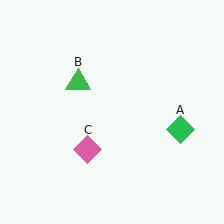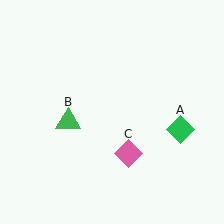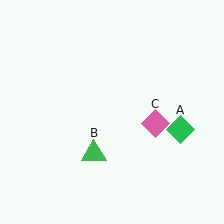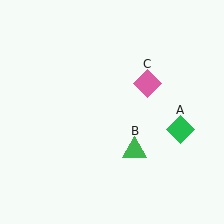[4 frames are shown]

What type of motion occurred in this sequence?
The green triangle (object B), pink diamond (object C) rotated counterclockwise around the center of the scene.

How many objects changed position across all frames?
2 objects changed position: green triangle (object B), pink diamond (object C).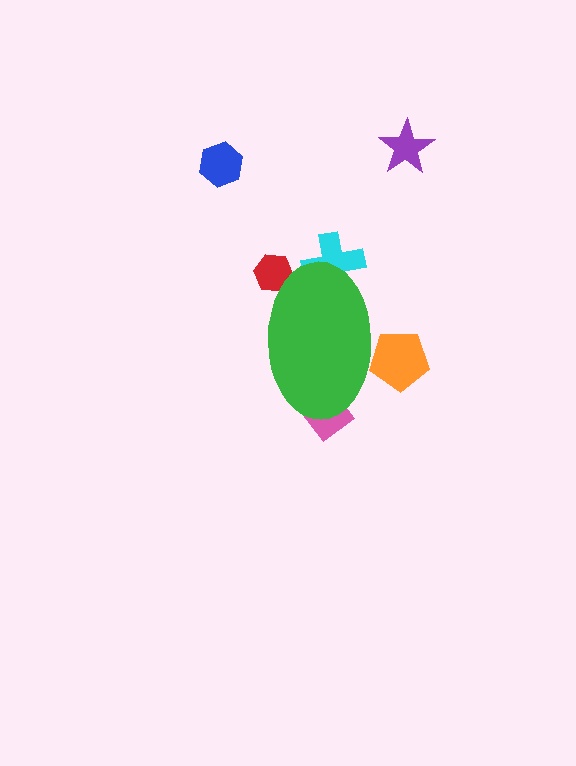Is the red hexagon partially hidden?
Yes, the red hexagon is partially hidden behind the green ellipse.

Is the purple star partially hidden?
No, the purple star is fully visible.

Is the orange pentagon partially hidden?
Yes, the orange pentagon is partially hidden behind the green ellipse.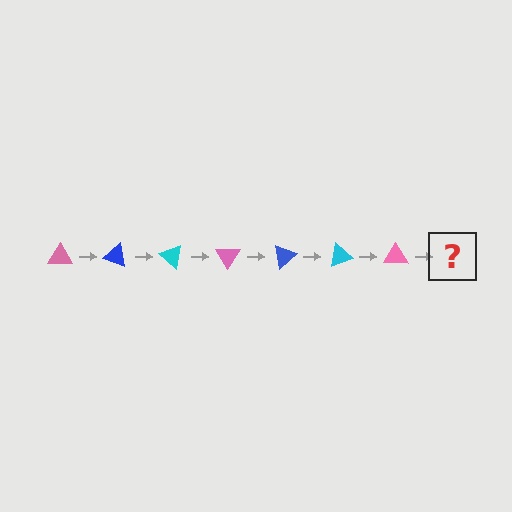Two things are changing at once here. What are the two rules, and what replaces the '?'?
The two rules are that it rotates 20 degrees each step and the color cycles through pink, blue, and cyan. The '?' should be a blue triangle, rotated 140 degrees from the start.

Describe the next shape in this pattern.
It should be a blue triangle, rotated 140 degrees from the start.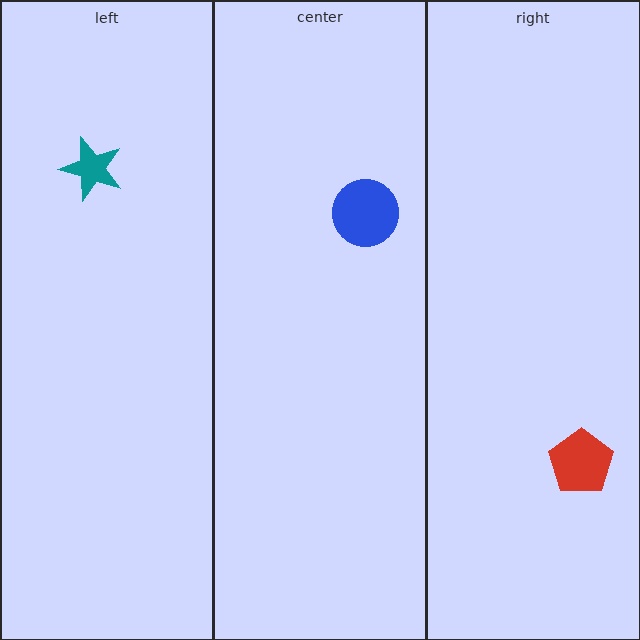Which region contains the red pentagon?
The right region.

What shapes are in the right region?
The red pentagon.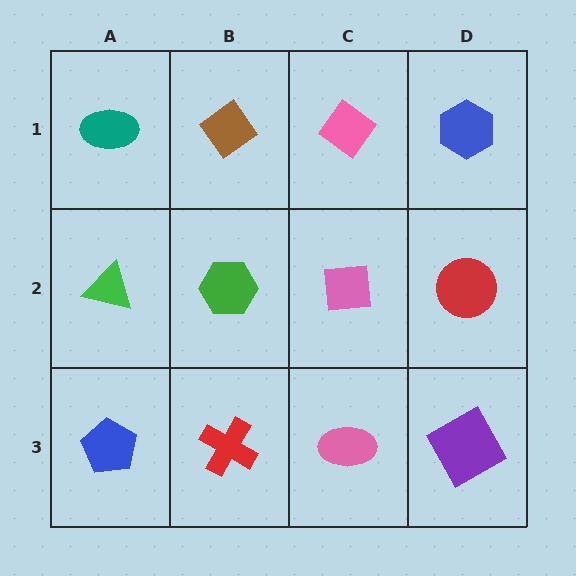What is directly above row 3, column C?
A pink square.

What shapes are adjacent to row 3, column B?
A green hexagon (row 2, column B), a blue pentagon (row 3, column A), a pink ellipse (row 3, column C).